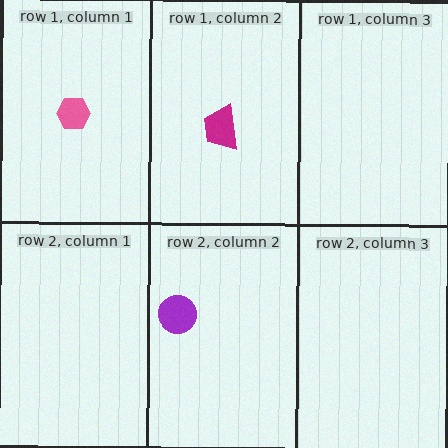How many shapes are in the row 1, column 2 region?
1.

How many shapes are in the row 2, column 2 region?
1.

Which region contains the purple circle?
The row 2, column 2 region.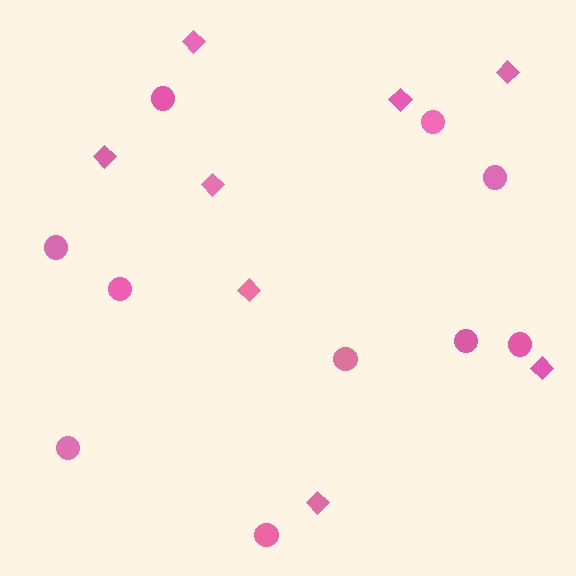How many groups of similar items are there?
There are 2 groups: one group of circles (10) and one group of diamonds (8).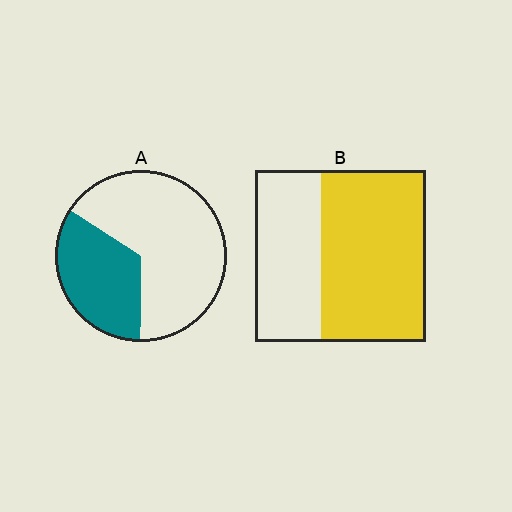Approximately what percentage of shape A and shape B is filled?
A is approximately 35% and B is approximately 60%.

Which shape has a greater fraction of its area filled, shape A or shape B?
Shape B.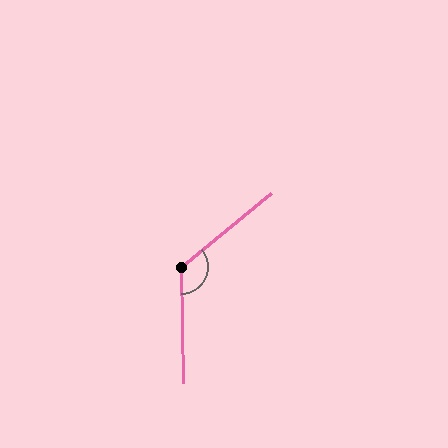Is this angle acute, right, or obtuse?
It is obtuse.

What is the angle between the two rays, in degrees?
Approximately 128 degrees.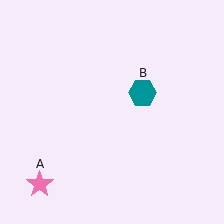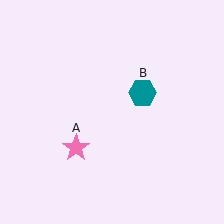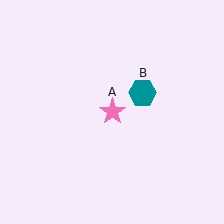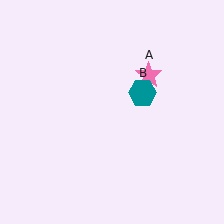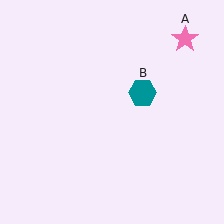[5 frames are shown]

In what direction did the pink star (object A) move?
The pink star (object A) moved up and to the right.